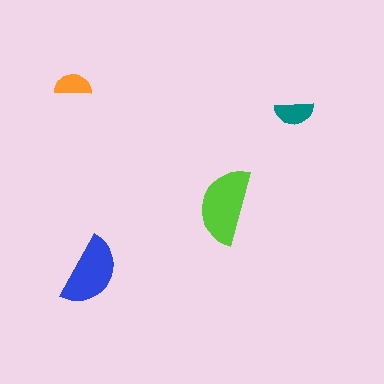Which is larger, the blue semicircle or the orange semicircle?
The blue one.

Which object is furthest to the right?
The teal semicircle is rightmost.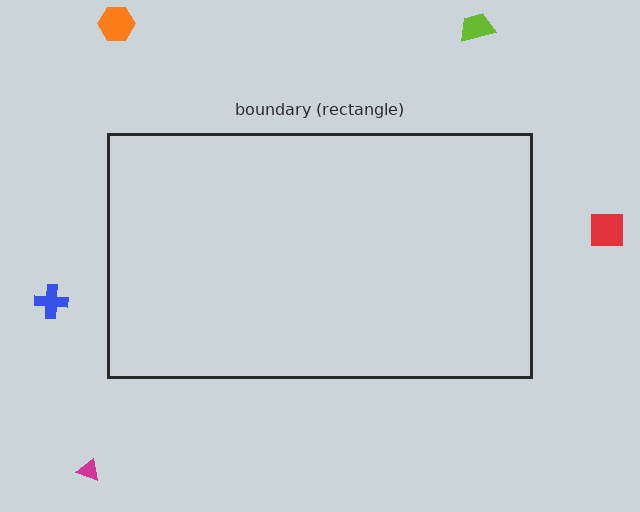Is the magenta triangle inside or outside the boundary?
Outside.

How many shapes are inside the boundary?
0 inside, 5 outside.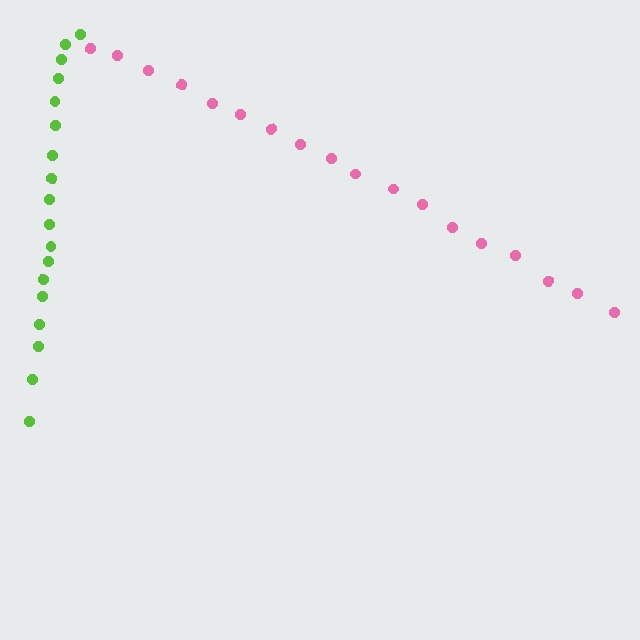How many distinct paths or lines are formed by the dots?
There are 2 distinct paths.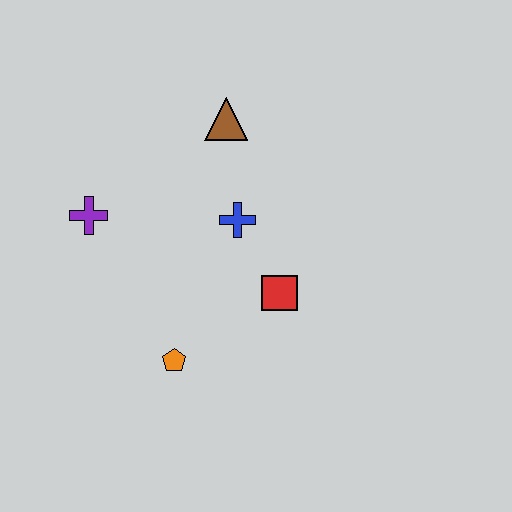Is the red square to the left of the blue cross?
No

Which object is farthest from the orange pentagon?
The brown triangle is farthest from the orange pentagon.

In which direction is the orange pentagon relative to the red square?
The orange pentagon is to the left of the red square.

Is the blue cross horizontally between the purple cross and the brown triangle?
No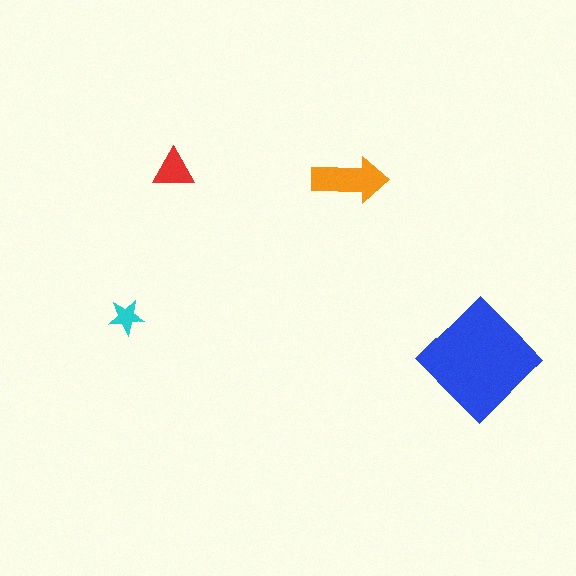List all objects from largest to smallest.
The blue diamond, the orange arrow, the red triangle, the cyan star.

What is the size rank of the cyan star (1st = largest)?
4th.